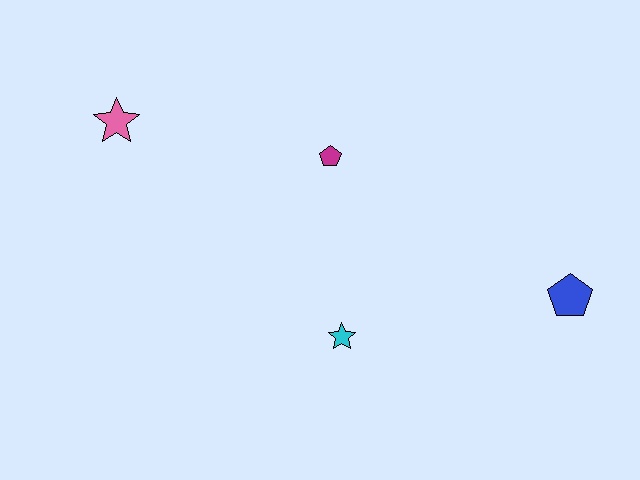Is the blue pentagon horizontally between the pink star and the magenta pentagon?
No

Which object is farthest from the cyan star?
The pink star is farthest from the cyan star.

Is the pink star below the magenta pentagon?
No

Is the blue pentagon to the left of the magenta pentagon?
No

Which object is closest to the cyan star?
The magenta pentagon is closest to the cyan star.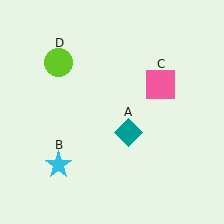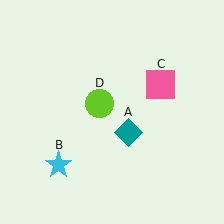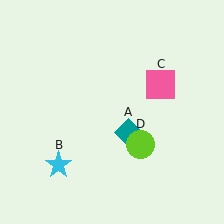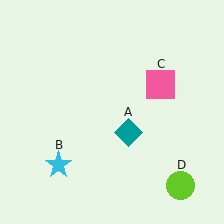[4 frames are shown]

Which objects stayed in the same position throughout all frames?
Teal diamond (object A) and cyan star (object B) and pink square (object C) remained stationary.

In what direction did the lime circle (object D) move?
The lime circle (object D) moved down and to the right.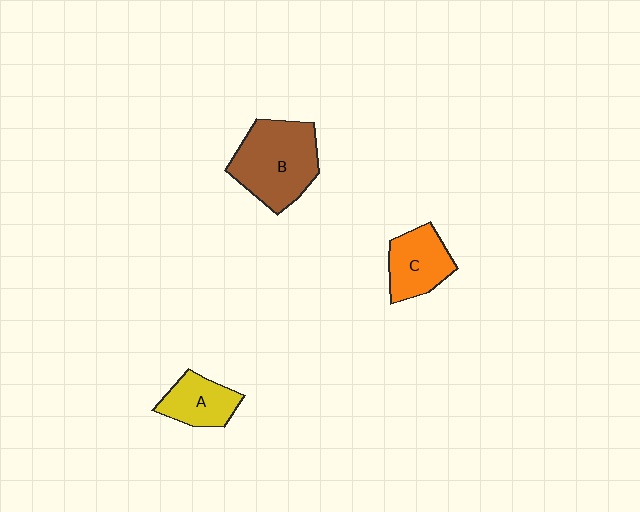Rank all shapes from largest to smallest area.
From largest to smallest: B (brown), C (orange), A (yellow).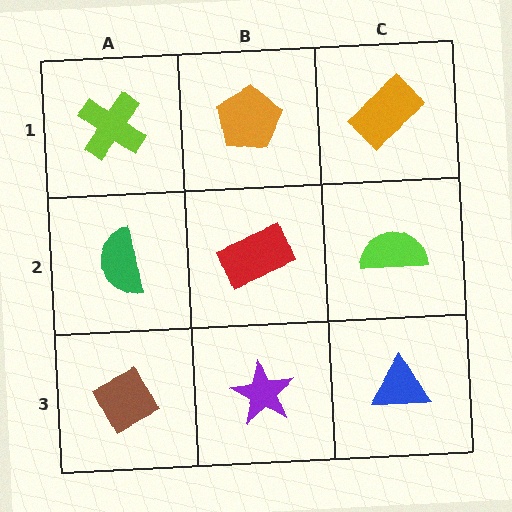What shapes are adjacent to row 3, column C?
A lime semicircle (row 2, column C), a purple star (row 3, column B).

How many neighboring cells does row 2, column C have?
3.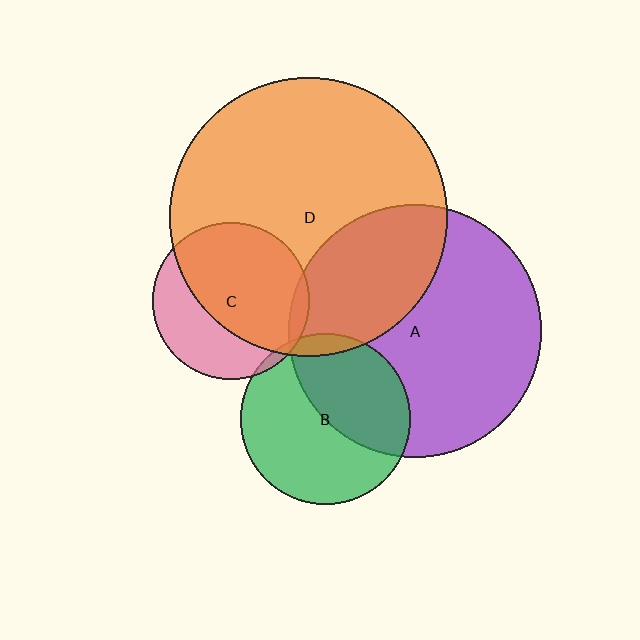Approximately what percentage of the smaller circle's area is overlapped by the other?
Approximately 65%.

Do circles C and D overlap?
Yes.